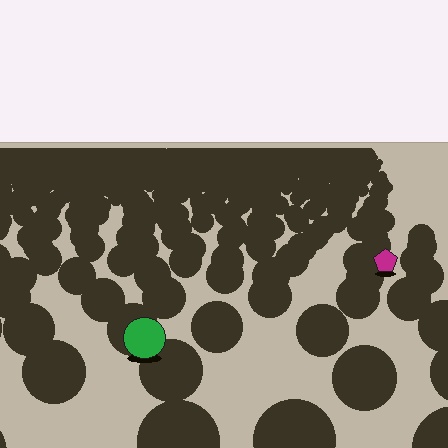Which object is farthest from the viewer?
The magenta pentagon is farthest from the viewer. It appears smaller and the ground texture around it is denser.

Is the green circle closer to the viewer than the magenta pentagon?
Yes. The green circle is closer — you can tell from the texture gradient: the ground texture is coarser near it.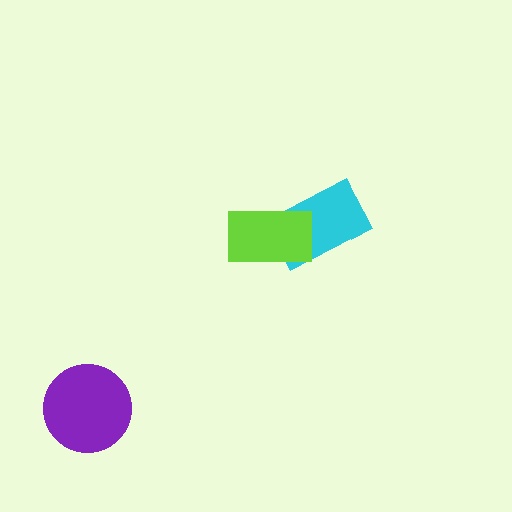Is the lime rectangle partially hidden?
No, no other shape covers it.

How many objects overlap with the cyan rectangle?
1 object overlaps with the cyan rectangle.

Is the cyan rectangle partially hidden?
Yes, it is partially covered by another shape.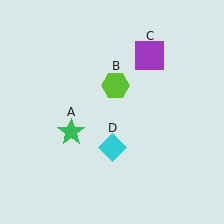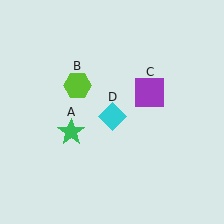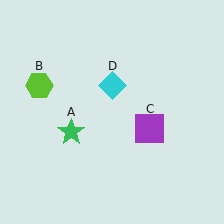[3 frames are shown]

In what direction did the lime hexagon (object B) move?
The lime hexagon (object B) moved left.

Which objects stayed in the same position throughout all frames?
Green star (object A) remained stationary.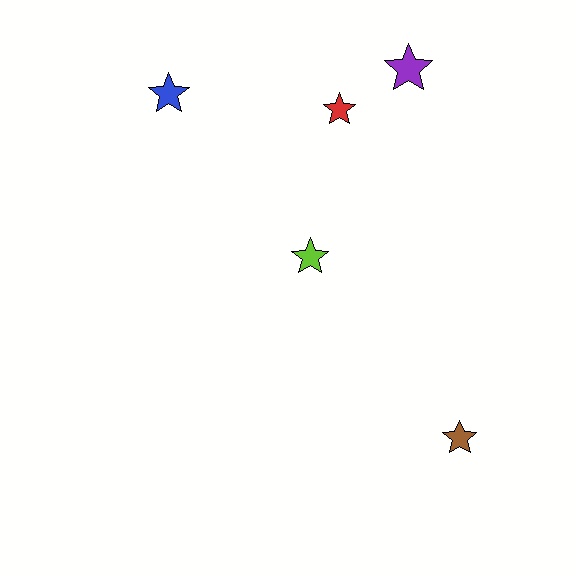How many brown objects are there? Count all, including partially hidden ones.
There is 1 brown object.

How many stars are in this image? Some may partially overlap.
There are 5 stars.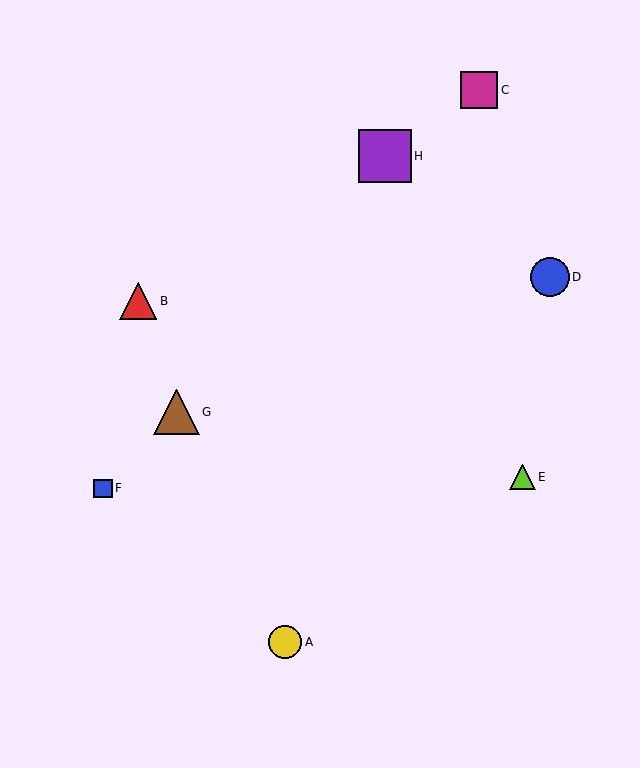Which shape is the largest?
The purple square (labeled H) is the largest.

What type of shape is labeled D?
Shape D is a blue circle.